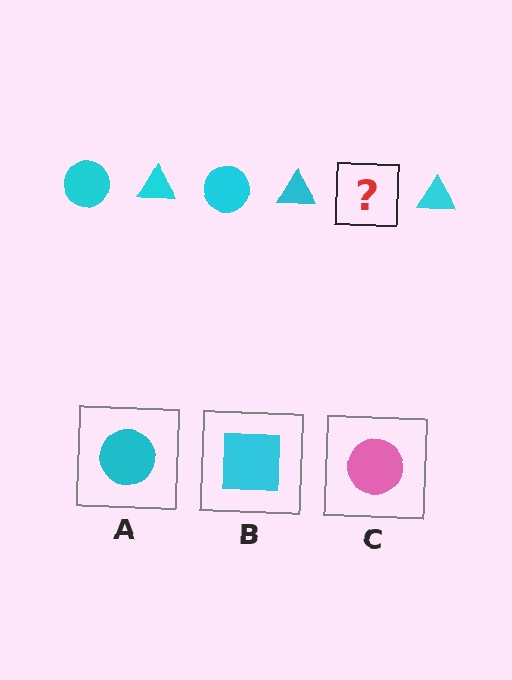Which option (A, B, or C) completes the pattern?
A.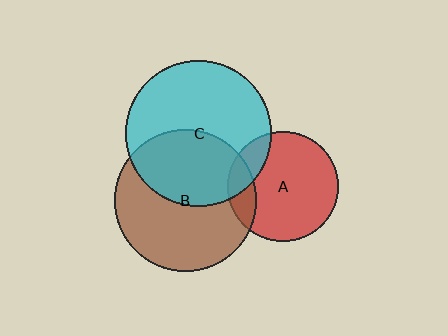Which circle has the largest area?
Circle C (cyan).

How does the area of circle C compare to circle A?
Approximately 1.8 times.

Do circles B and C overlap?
Yes.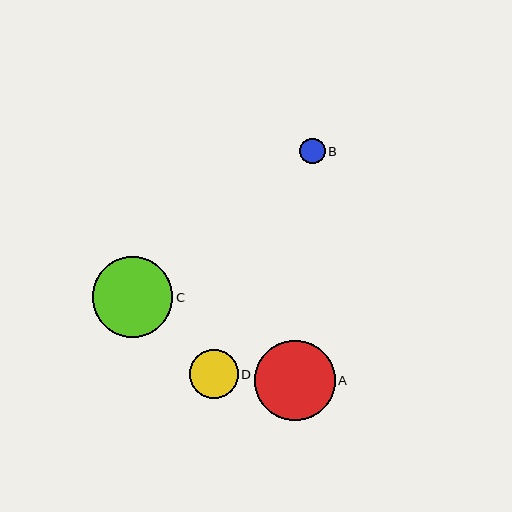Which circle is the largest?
Circle A is the largest with a size of approximately 80 pixels.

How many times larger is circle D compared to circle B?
Circle D is approximately 1.9 times the size of circle B.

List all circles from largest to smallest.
From largest to smallest: A, C, D, B.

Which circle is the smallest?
Circle B is the smallest with a size of approximately 25 pixels.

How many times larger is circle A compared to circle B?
Circle A is approximately 3.2 times the size of circle B.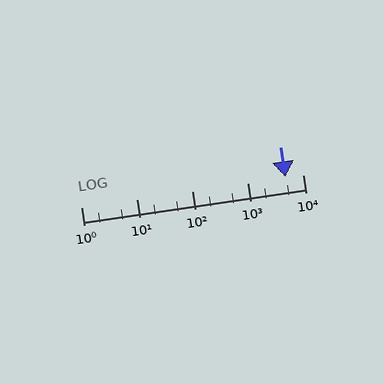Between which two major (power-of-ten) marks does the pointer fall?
The pointer is between 1000 and 10000.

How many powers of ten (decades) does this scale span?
The scale spans 4 decades, from 1 to 10000.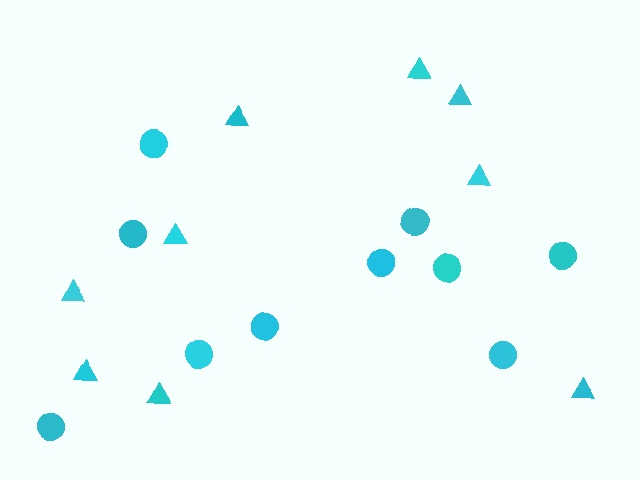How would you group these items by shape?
There are 2 groups: one group of circles (10) and one group of triangles (9).